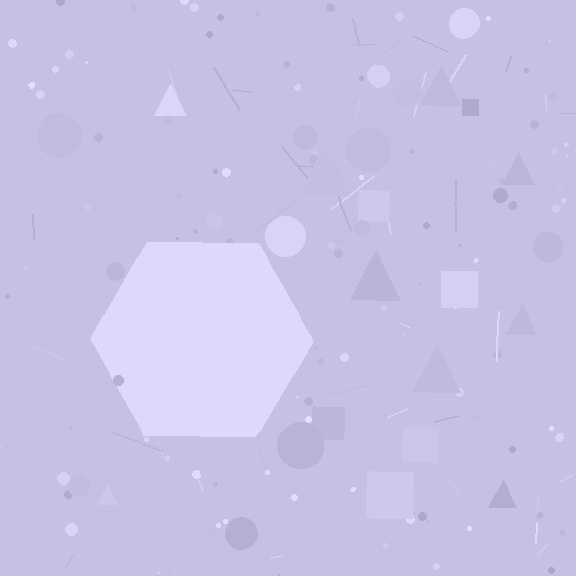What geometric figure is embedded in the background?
A hexagon is embedded in the background.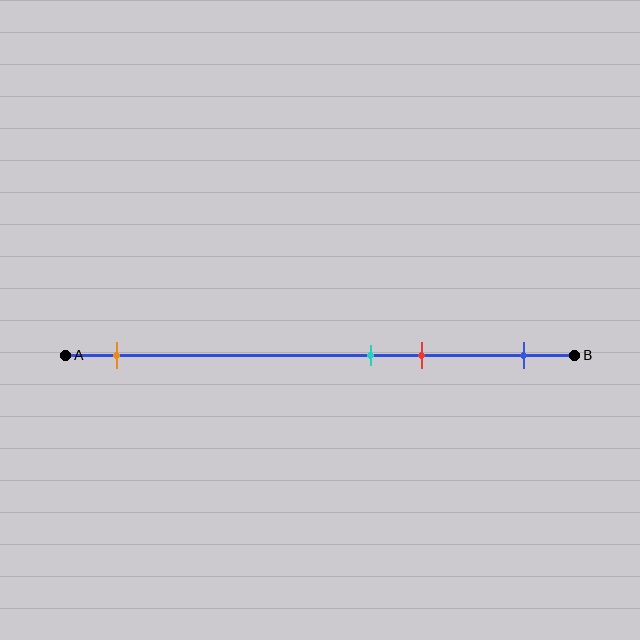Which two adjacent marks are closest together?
The cyan and red marks are the closest adjacent pair.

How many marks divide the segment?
There are 4 marks dividing the segment.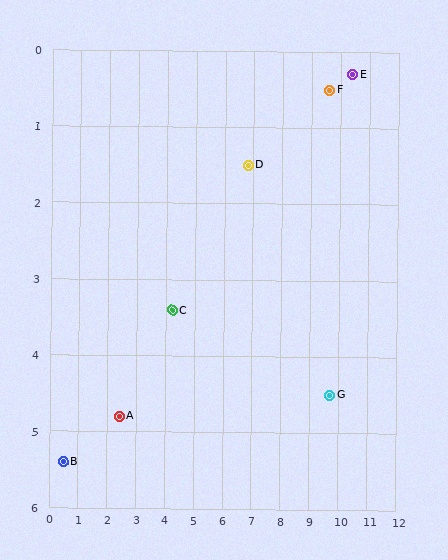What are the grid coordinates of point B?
Point B is at approximately (0.5, 5.4).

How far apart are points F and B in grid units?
Points F and B are about 10.3 grid units apart.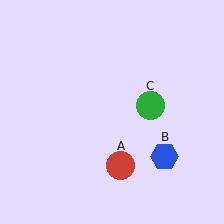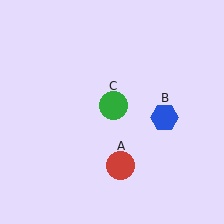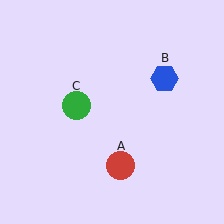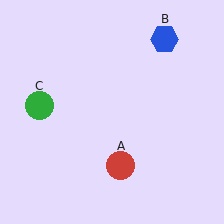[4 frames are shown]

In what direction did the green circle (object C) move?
The green circle (object C) moved left.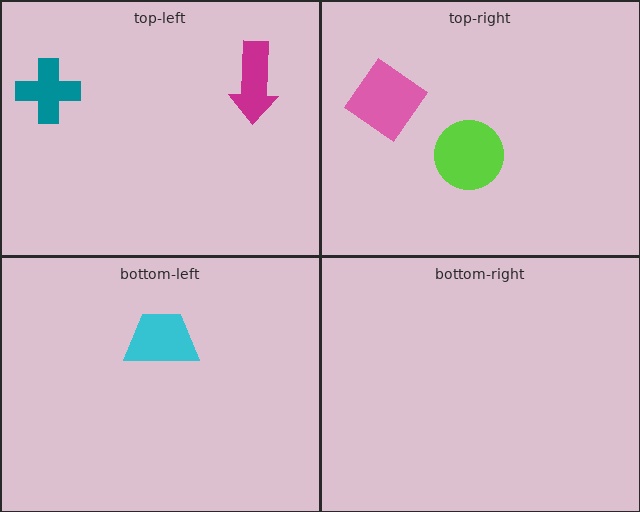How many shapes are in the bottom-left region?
1.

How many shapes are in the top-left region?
2.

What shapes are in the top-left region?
The teal cross, the magenta arrow.